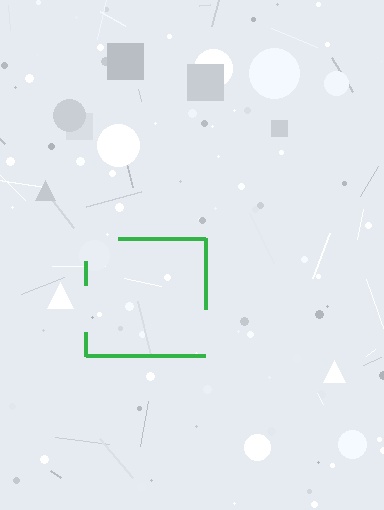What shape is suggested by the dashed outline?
The dashed outline suggests a square.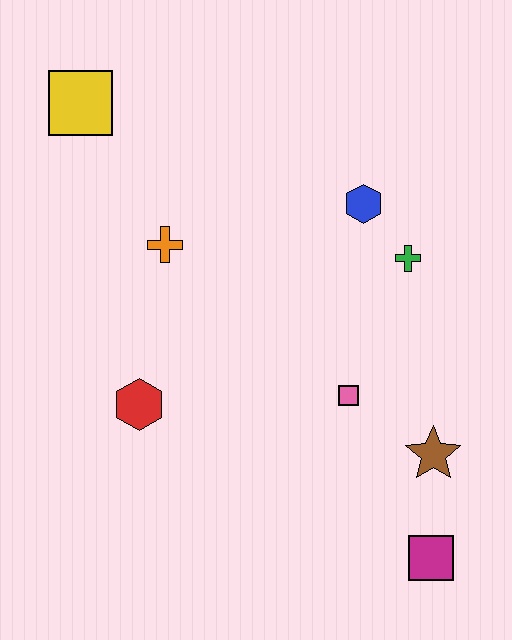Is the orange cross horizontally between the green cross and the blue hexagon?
No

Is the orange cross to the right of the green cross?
No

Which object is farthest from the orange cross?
The magenta square is farthest from the orange cross.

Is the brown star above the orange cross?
No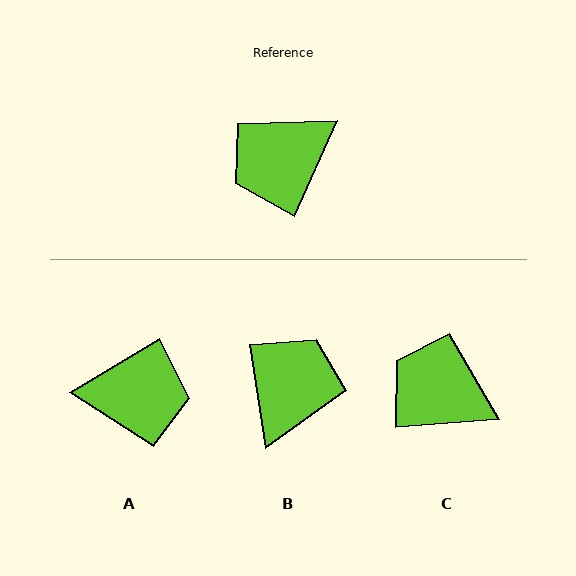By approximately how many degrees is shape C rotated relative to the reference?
Approximately 62 degrees clockwise.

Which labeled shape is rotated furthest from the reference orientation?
B, about 147 degrees away.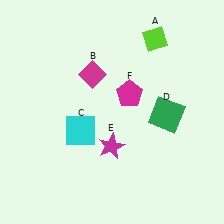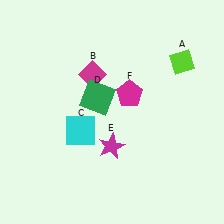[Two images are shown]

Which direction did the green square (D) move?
The green square (D) moved left.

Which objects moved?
The objects that moved are: the lime diamond (A), the green square (D).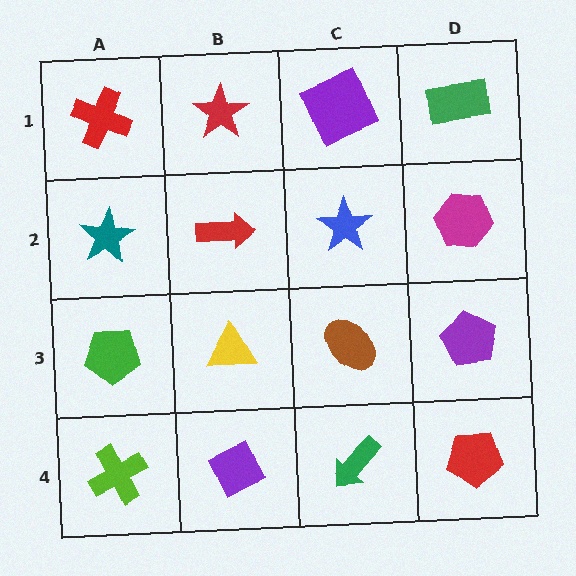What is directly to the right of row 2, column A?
A red arrow.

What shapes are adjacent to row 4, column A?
A green pentagon (row 3, column A), a purple diamond (row 4, column B).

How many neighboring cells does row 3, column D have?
3.